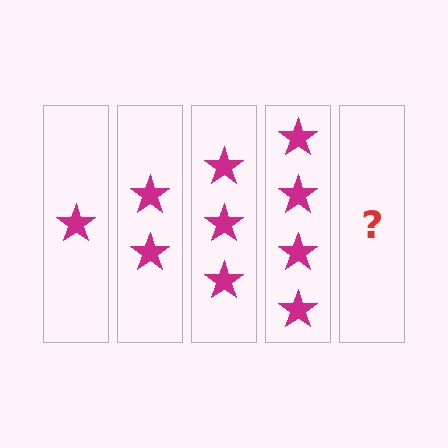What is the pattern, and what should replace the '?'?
The pattern is that each step adds one more star. The '?' should be 5 stars.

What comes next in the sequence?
The next element should be 5 stars.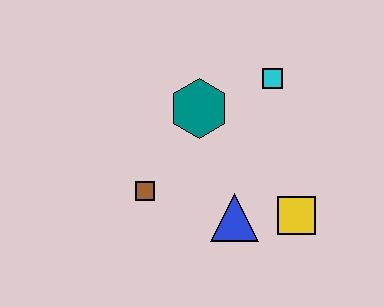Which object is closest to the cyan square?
The teal hexagon is closest to the cyan square.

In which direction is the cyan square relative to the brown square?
The cyan square is to the right of the brown square.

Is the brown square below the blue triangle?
No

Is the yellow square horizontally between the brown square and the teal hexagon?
No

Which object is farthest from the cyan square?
The brown square is farthest from the cyan square.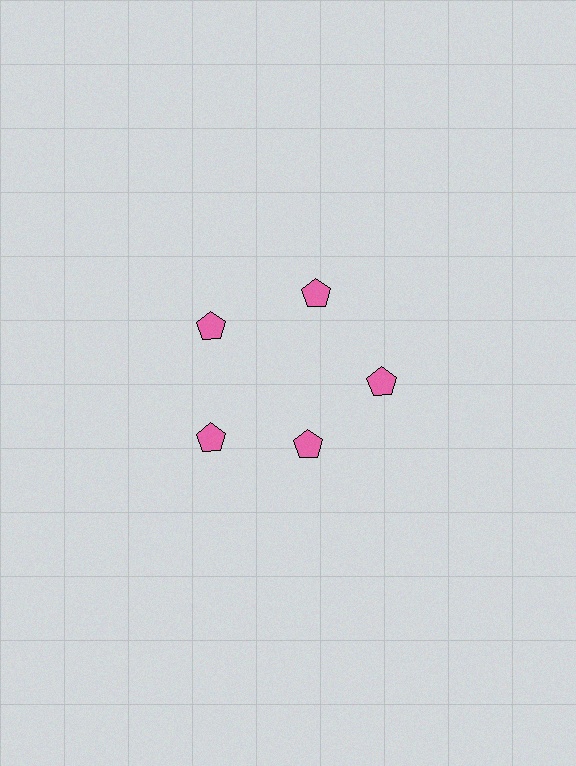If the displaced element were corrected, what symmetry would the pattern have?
It would have 5-fold rotational symmetry — the pattern would map onto itself every 72 degrees.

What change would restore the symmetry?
The symmetry would be restored by moving it outward, back onto the ring so that all 5 pentagons sit at equal angles and equal distance from the center.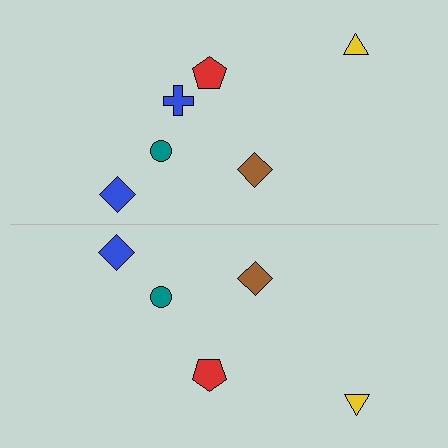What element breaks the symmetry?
A blue cross is missing from the bottom side.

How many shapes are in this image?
There are 11 shapes in this image.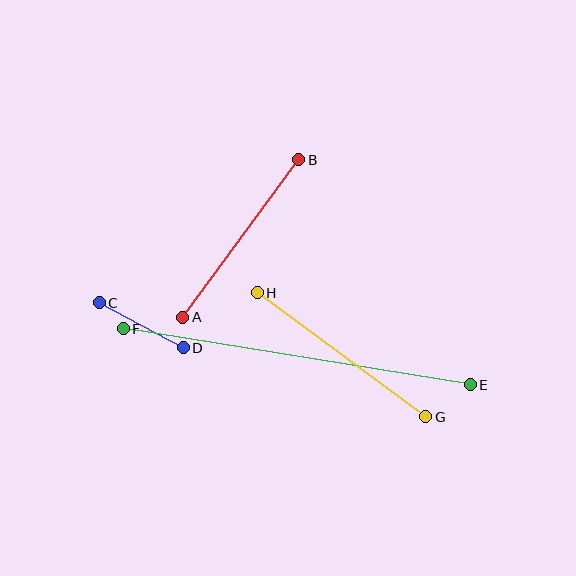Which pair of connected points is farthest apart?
Points E and F are farthest apart.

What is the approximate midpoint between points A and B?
The midpoint is at approximately (241, 239) pixels.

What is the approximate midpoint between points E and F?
The midpoint is at approximately (297, 357) pixels.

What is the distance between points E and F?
The distance is approximately 352 pixels.